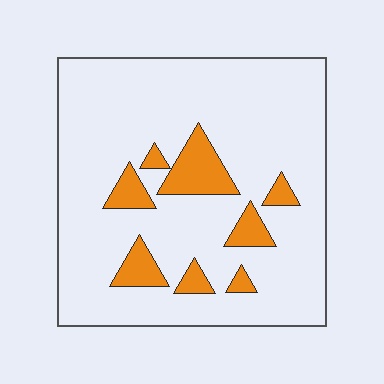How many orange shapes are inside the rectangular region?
8.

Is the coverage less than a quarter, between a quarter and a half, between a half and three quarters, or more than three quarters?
Less than a quarter.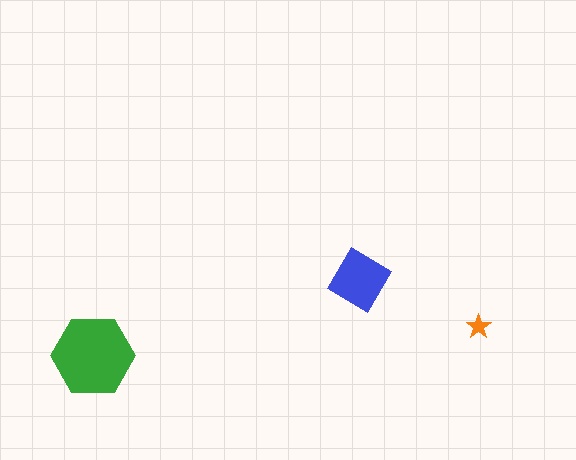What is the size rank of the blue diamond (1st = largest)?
2nd.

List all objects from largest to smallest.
The green hexagon, the blue diamond, the orange star.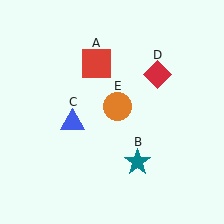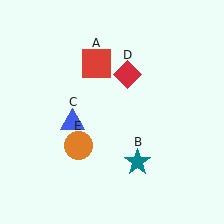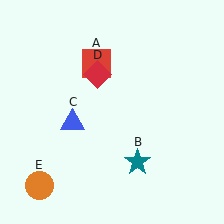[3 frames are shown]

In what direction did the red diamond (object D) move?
The red diamond (object D) moved left.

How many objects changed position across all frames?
2 objects changed position: red diamond (object D), orange circle (object E).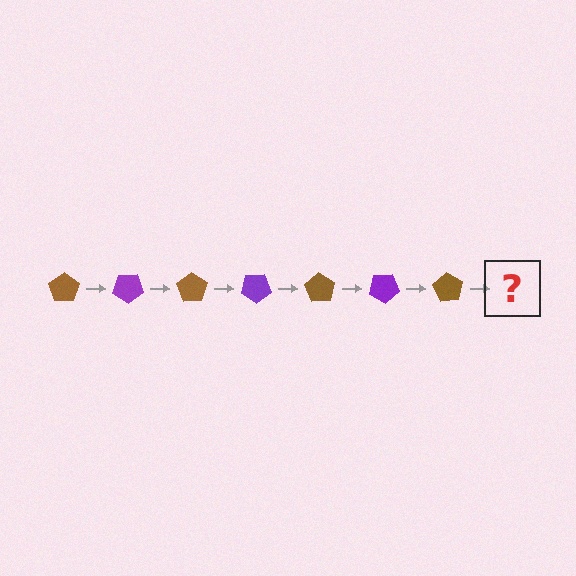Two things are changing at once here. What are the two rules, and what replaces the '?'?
The two rules are that it rotates 35 degrees each step and the color cycles through brown and purple. The '?' should be a purple pentagon, rotated 245 degrees from the start.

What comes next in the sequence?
The next element should be a purple pentagon, rotated 245 degrees from the start.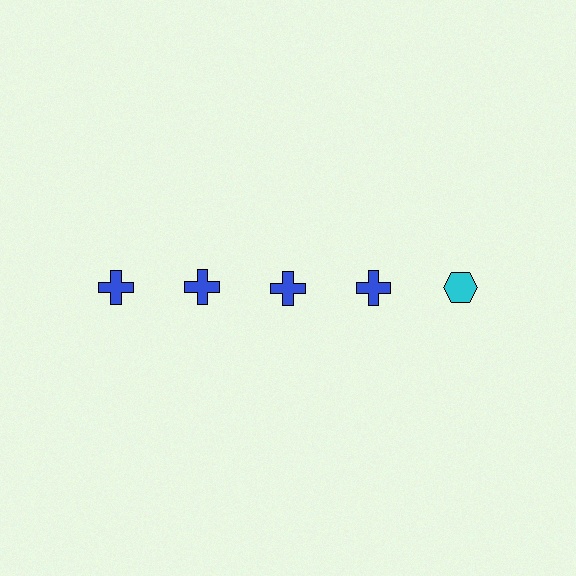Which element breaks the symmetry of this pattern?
The cyan hexagon in the top row, rightmost column breaks the symmetry. All other shapes are blue crosses.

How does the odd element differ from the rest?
It differs in both color (cyan instead of blue) and shape (hexagon instead of cross).